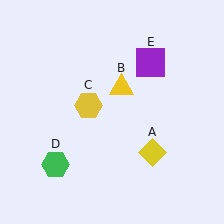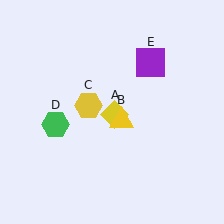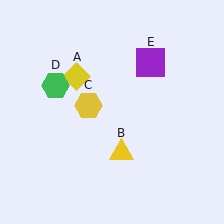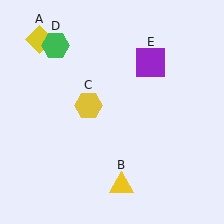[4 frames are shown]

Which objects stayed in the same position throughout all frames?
Yellow hexagon (object C) and purple square (object E) remained stationary.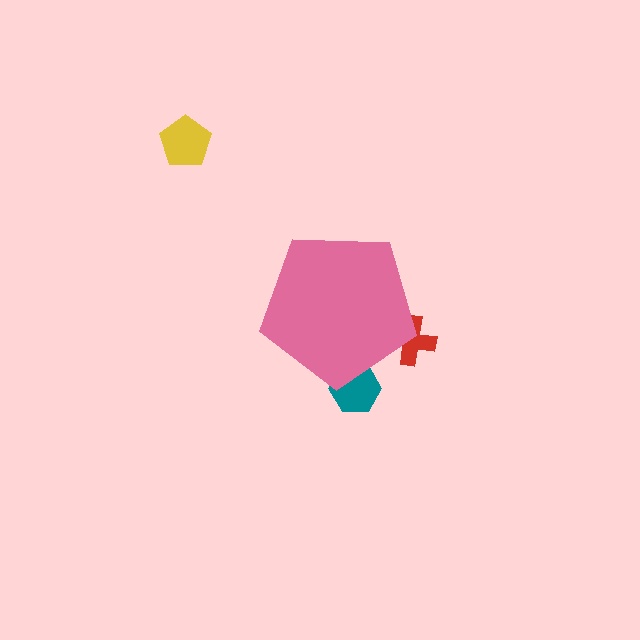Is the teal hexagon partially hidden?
Yes, the teal hexagon is partially hidden behind the pink pentagon.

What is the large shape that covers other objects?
A pink pentagon.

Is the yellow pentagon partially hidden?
No, the yellow pentagon is fully visible.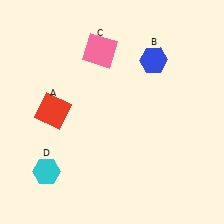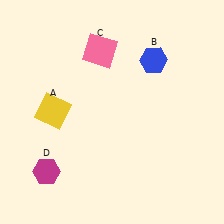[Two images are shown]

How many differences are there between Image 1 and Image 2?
There are 2 differences between the two images.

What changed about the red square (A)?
In Image 1, A is red. In Image 2, it changed to yellow.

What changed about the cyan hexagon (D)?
In Image 1, D is cyan. In Image 2, it changed to magenta.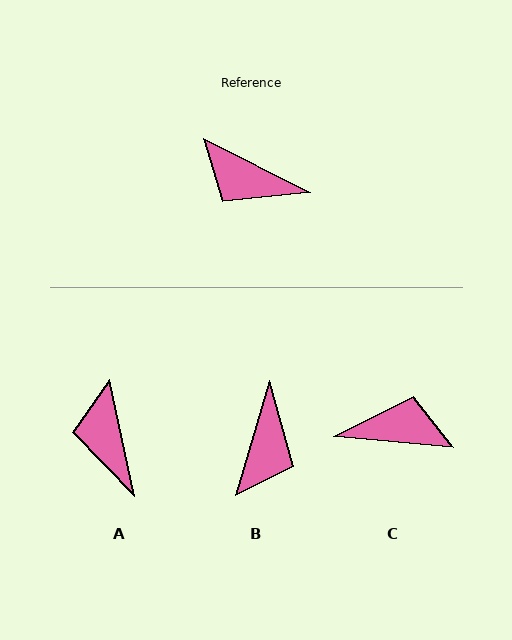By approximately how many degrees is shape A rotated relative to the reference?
Approximately 52 degrees clockwise.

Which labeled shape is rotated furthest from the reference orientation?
C, about 159 degrees away.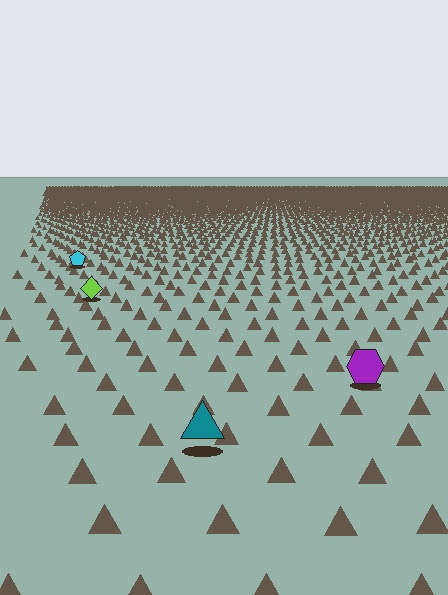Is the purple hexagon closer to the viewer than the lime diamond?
Yes. The purple hexagon is closer — you can tell from the texture gradient: the ground texture is coarser near it.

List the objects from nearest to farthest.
From nearest to farthest: the teal triangle, the purple hexagon, the lime diamond, the cyan pentagon.